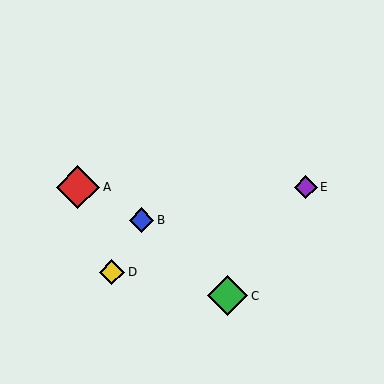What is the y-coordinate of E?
Object E is at y≈187.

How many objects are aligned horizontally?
2 objects (A, E) are aligned horizontally.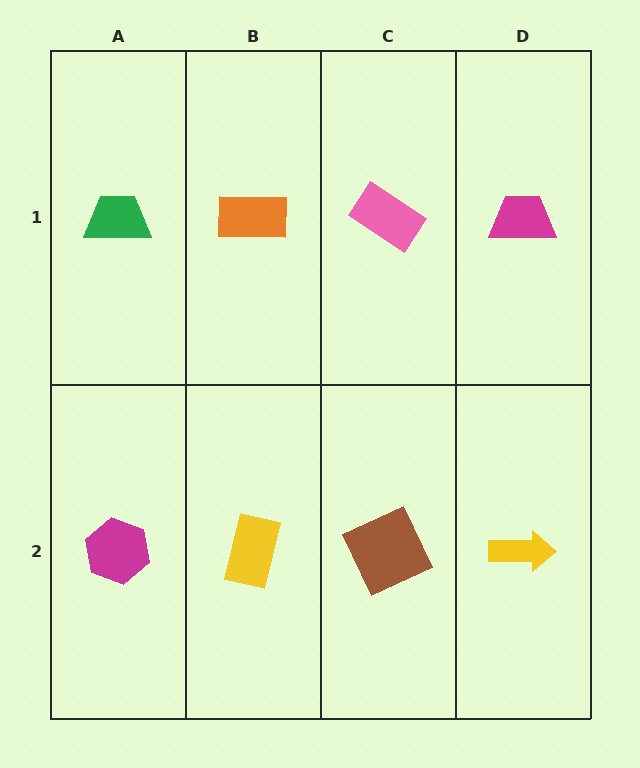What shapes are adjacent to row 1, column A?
A magenta hexagon (row 2, column A), an orange rectangle (row 1, column B).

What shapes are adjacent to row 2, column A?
A green trapezoid (row 1, column A), a yellow rectangle (row 2, column B).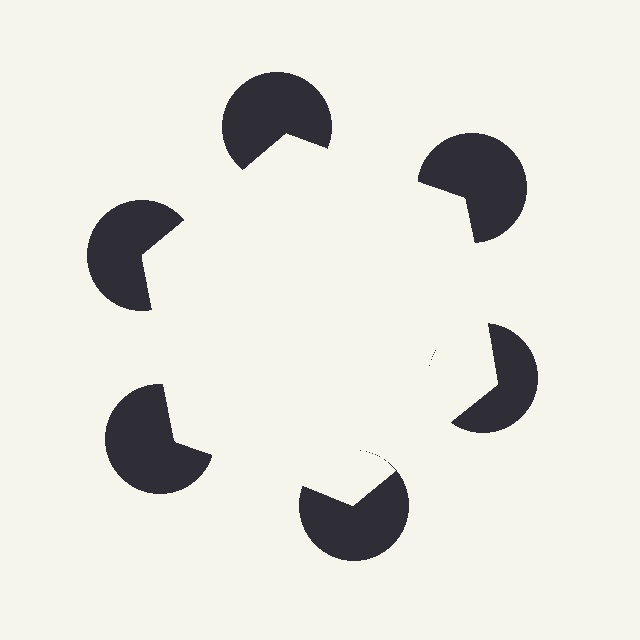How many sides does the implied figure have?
6 sides.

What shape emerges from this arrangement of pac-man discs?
An illusory hexagon — its edges are inferred from the aligned wedge cuts in the pac-man discs, not physically drawn.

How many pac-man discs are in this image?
There are 6 — one at each vertex of the illusory hexagon.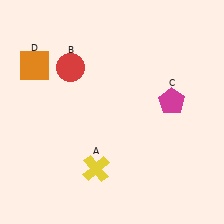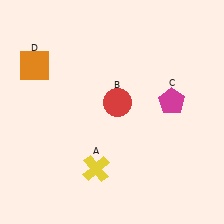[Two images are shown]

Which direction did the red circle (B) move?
The red circle (B) moved right.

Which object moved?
The red circle (B) moved right.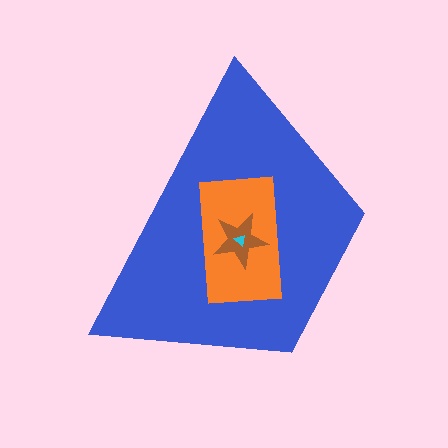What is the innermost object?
The cyan triangle.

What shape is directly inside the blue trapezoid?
The orange rectangle.